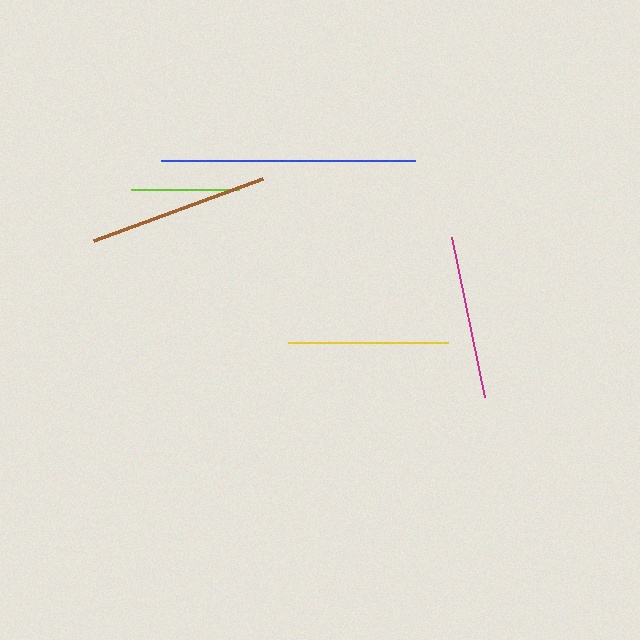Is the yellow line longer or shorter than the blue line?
The blue line is longer than the yellow line.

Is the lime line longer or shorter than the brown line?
The brown line is longer than the lime line.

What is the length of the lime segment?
The lime segment is approximately 108 pixels long.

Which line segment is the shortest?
The lime line is the shortest at approximately 108 pixels.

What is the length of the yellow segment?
The yellow segment is approximately 160 pixels long.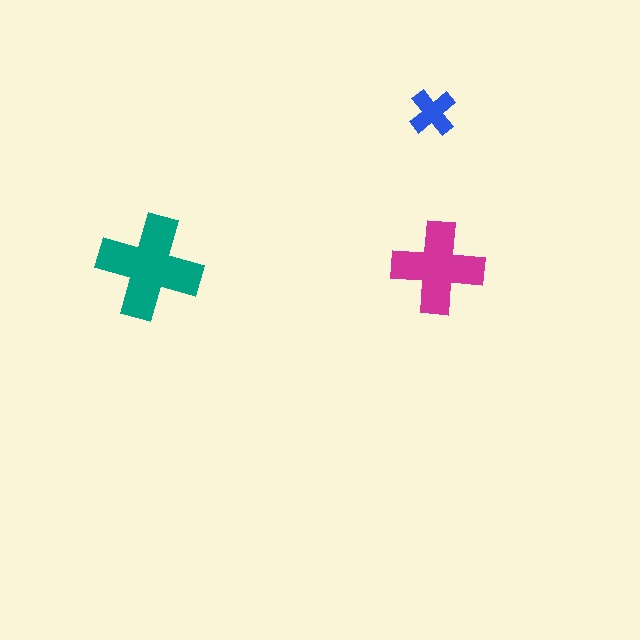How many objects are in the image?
There are 3 objects in the image.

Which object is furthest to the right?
The magenta cross is rightmost.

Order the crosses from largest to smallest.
the teal one, the magenta one, the blue one.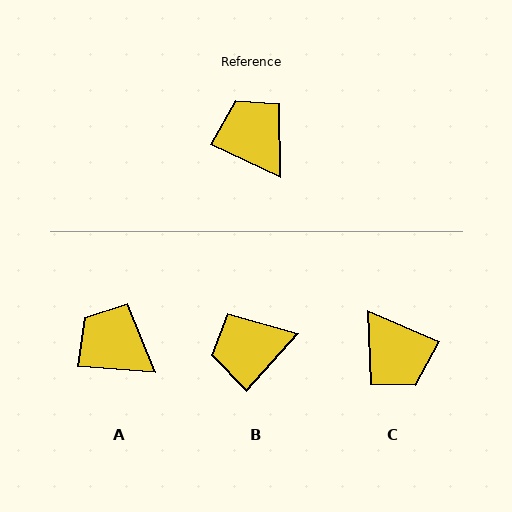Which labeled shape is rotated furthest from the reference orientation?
C, about 178 degrees away.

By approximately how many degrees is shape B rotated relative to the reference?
Approximately 73 degrees counter-clockwise.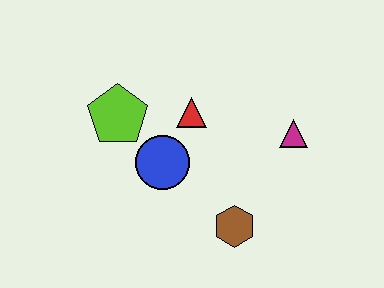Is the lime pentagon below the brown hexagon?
No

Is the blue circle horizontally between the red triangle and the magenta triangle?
No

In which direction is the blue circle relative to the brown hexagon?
The blue circle is to the left of the brown hexagon.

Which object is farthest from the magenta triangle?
The lime pentagon is farthest from the magenta triangle.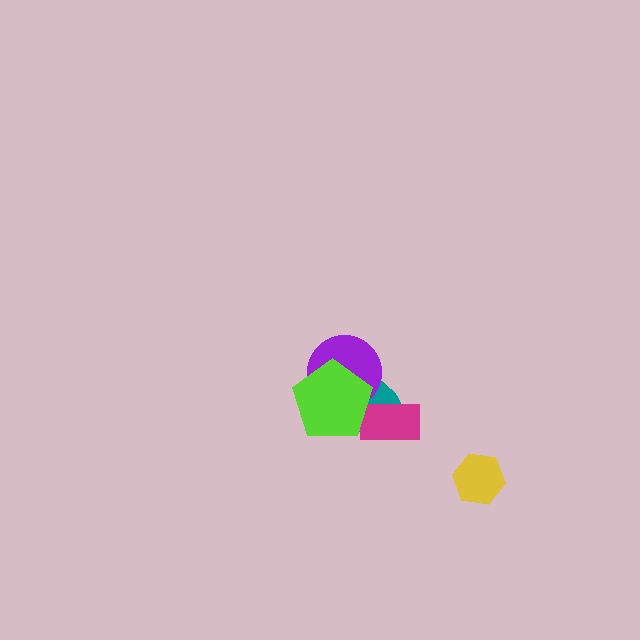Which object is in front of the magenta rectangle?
The lime pentagon is in front of the magenta rectangle.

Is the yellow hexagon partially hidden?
No, no other shape covers it.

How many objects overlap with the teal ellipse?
3 objects overlap with the teal ellipse.